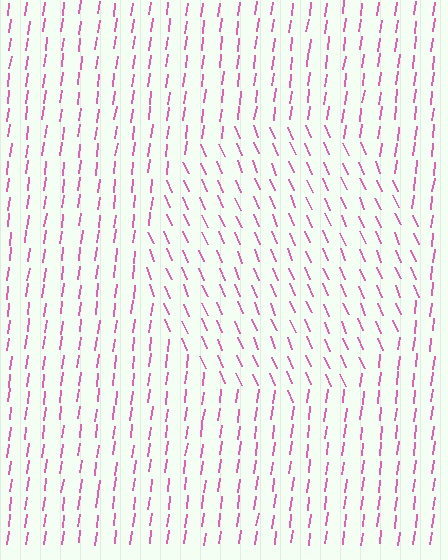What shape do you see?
I see a circle.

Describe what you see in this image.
The image is filled with small pink line segments. A circle region in the image has lines oriented differently from the surrounding lines, creating a visible texture boundary.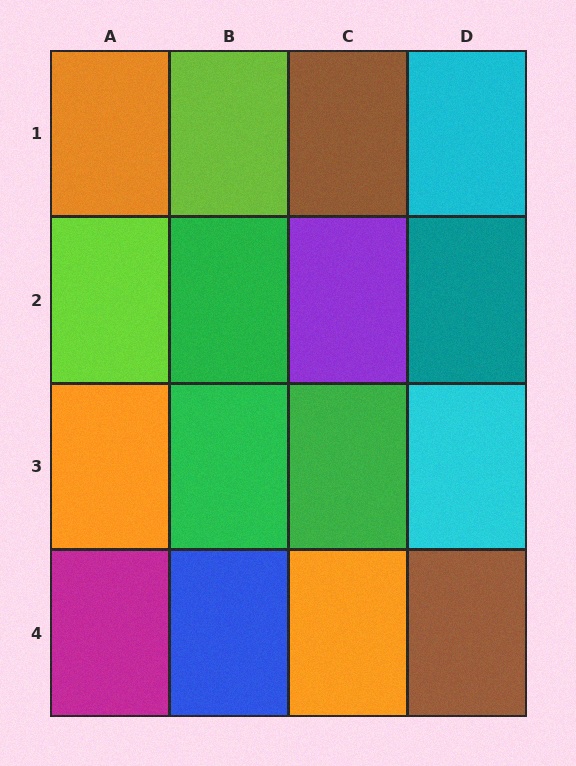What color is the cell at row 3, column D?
Cyan.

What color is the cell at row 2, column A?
Lime.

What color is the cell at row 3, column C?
Green.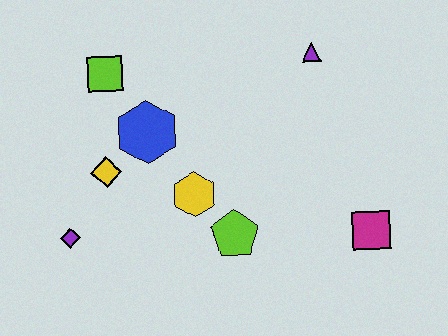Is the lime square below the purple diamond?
No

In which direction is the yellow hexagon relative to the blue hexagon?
The yellow hexagon is below the blue hexagon.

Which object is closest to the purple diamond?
The yellow diamond is closest to the purple diamond.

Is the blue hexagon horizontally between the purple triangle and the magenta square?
No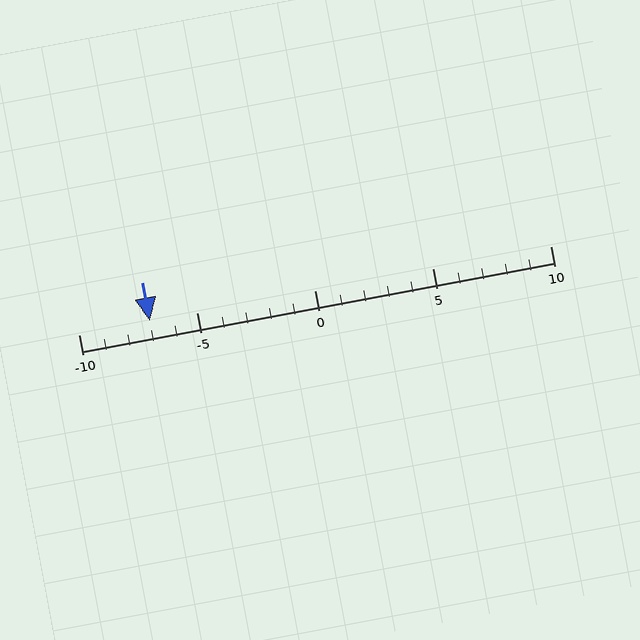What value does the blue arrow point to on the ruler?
The blue arrow points to approximately -7.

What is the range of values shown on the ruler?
The ruler shows values from -10 to 10.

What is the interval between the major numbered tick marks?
The major tick marks are spaced 5 units apart.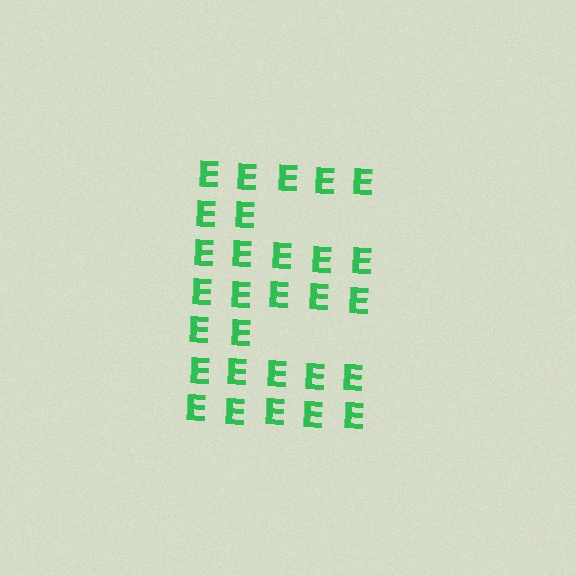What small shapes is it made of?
It is made of small letter E's.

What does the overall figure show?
The overall figure shows the letter E.